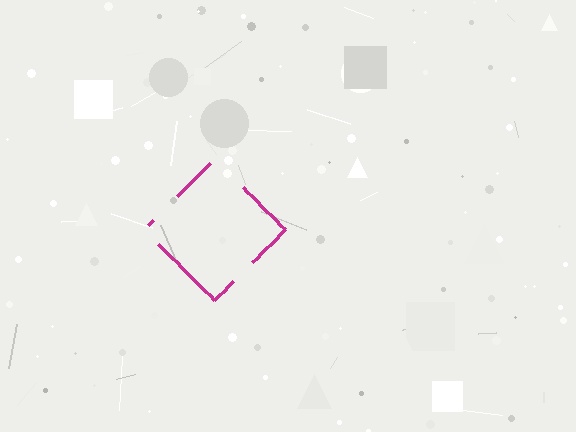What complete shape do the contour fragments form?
The contour fragments form a diamond.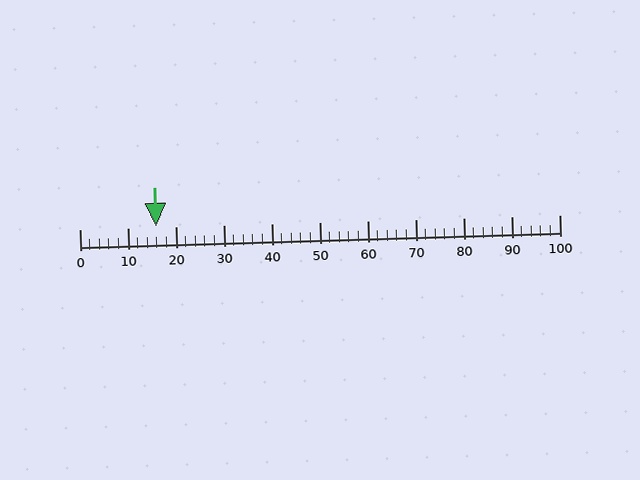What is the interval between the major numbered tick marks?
The major tick marks are spaced 10 units apart.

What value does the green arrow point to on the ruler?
The green arrow points to approximately 16.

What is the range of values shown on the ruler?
The ruler shows values from 0 to 100.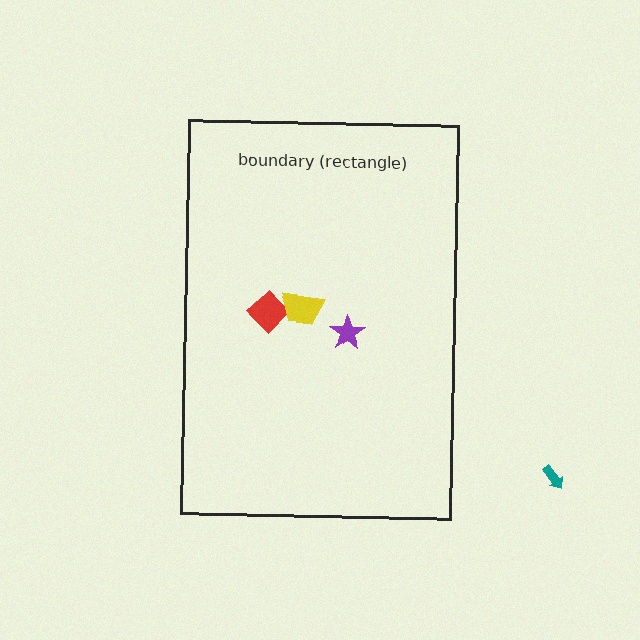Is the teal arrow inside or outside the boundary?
Outside.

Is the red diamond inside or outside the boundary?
Inside.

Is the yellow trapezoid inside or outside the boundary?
Inside.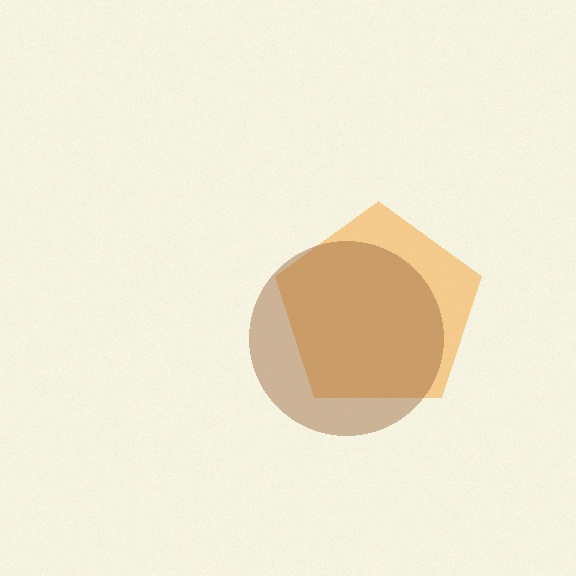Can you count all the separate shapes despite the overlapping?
Yes, there are 2 separate shapes.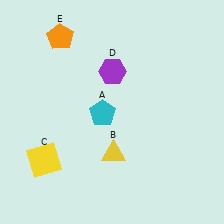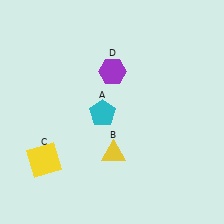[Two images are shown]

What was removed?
The orange pentagon (E) was removed in Image 2.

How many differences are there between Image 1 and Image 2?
There is 1 difference between the two images.